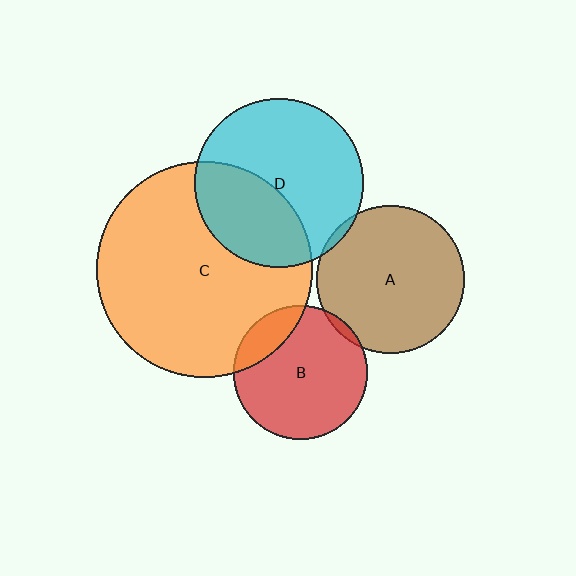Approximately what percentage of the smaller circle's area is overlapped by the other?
Approximately 5%.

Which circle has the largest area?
Circle C (orange).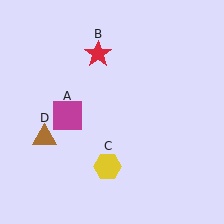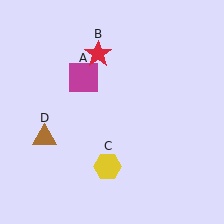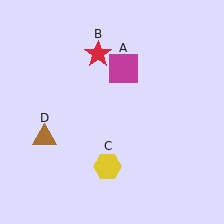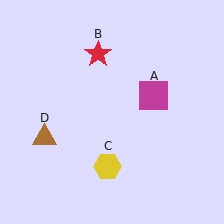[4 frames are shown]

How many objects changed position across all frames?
1 object changed position: magenta square (object A).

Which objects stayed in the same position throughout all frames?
Red star (object B) and yellow hexagon (object C) and brown triangle (object D) remained stationary.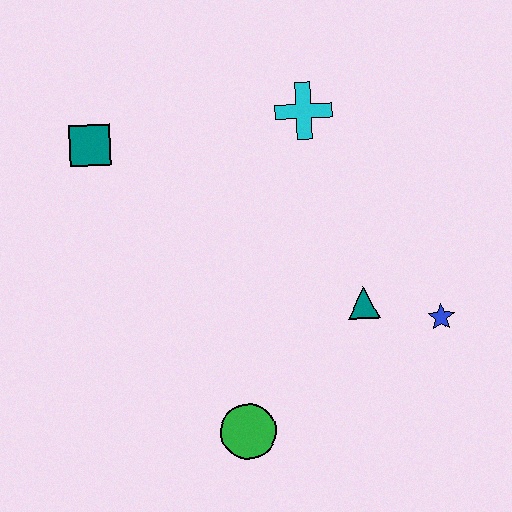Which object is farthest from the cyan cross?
The green circle is farthest from the cyan cross.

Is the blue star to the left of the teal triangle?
No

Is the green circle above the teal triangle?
No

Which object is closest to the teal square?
The cyan cross is closest to the teal square.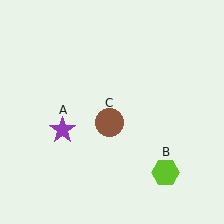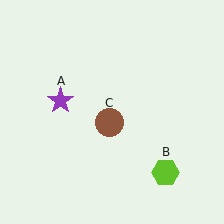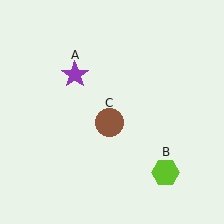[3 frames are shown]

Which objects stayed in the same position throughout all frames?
Lime hexagon (object B) and brown circle (object C) remained stationary.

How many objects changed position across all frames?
1 object changed position: purple star (object A).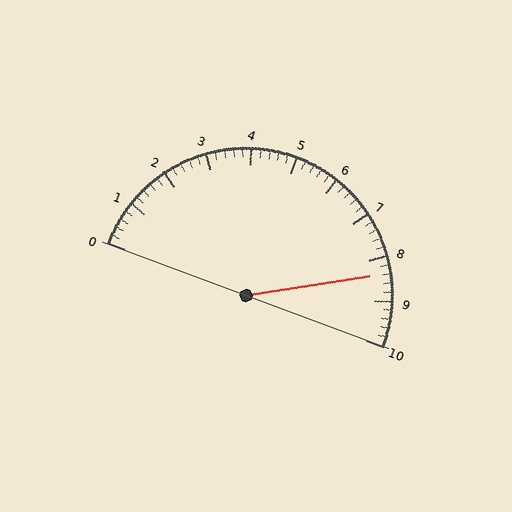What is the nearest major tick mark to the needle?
The nearest major tick mark is 8.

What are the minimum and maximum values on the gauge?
The gauge ranges from 0 to 10.